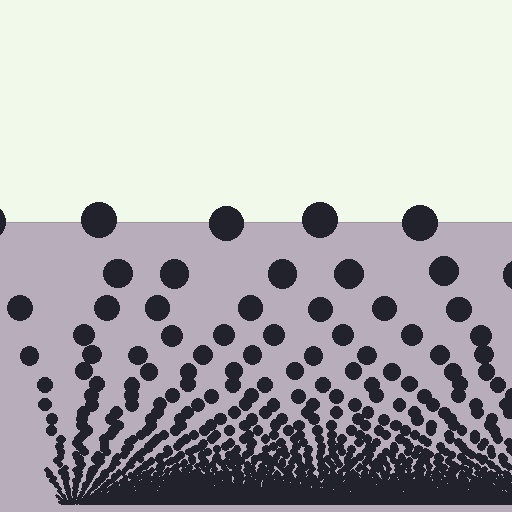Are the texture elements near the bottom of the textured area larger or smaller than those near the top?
Smaller. The gradient is inverted — elements near the bottom are smaller and denser.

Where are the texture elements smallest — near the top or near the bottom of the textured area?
Near the bottom.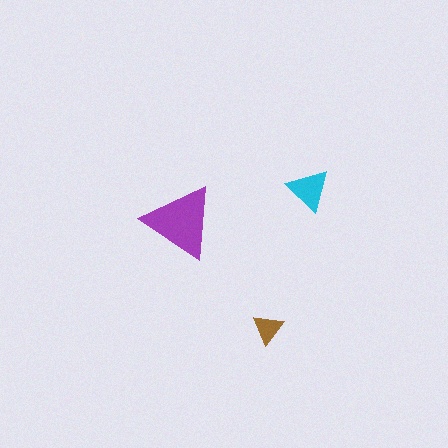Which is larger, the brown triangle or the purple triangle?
The purple one.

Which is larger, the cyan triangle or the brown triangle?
The cyan one.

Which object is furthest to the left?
The purple triangle is leftmost.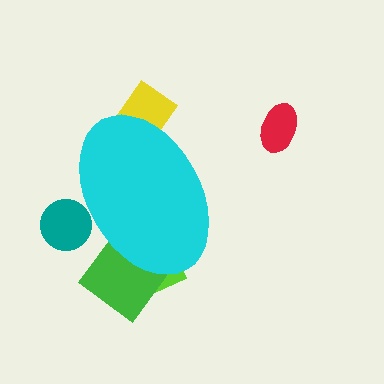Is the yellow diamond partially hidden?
Yes, the yellow diamond is partially hidden behind the cyan ellipse.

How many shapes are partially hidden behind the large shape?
4 shapes are partially hidden.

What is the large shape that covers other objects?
A cyan ellipse.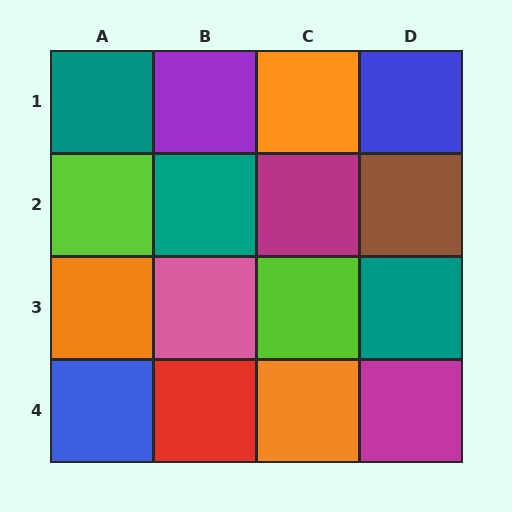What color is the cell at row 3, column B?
Pink.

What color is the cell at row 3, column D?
Teal.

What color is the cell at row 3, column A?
Orange.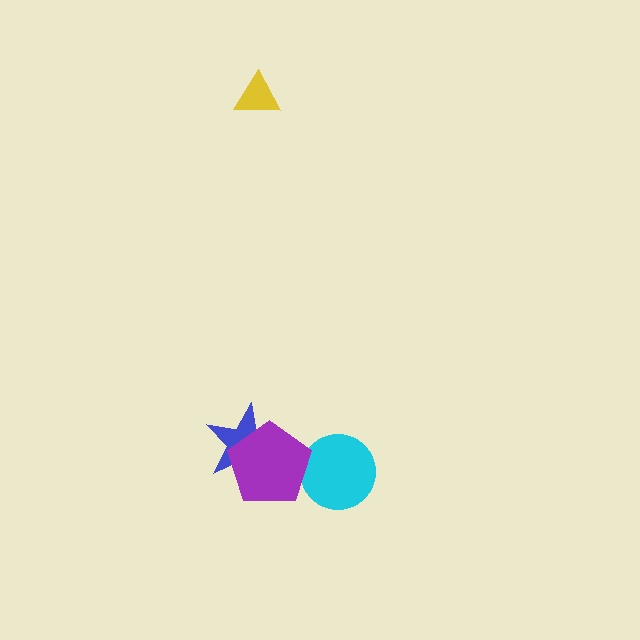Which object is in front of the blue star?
The purple pentagon is in front of the blue star.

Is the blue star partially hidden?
Yes, it is partially covered by another shape.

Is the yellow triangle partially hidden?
No, no other shape covers it.